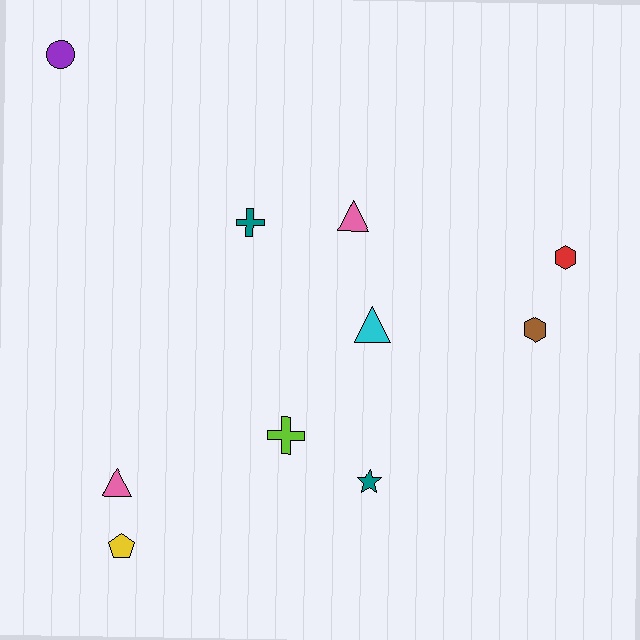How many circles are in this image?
There is 1 circle.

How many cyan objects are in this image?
There is 1 cyan object.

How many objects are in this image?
There are 10 objects.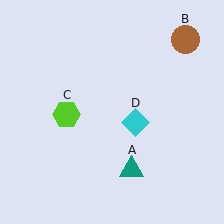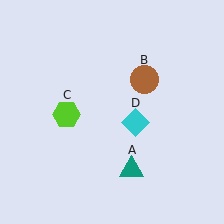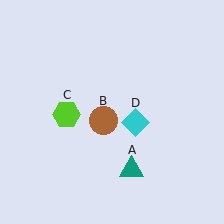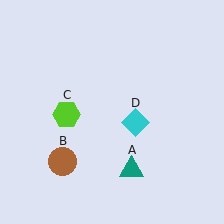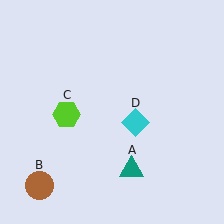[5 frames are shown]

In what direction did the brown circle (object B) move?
The brown circle (object B) moved down and to the left.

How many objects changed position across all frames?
1 object changed position: brown circle (object B).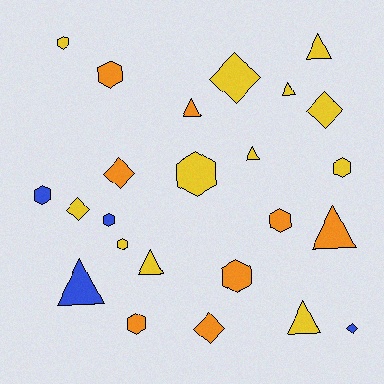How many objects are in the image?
There are 24 objects.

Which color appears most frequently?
Yellow, with 12 objects.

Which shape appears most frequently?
Hexagon, with 10 objects.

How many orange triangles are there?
There are 2 orange triangles.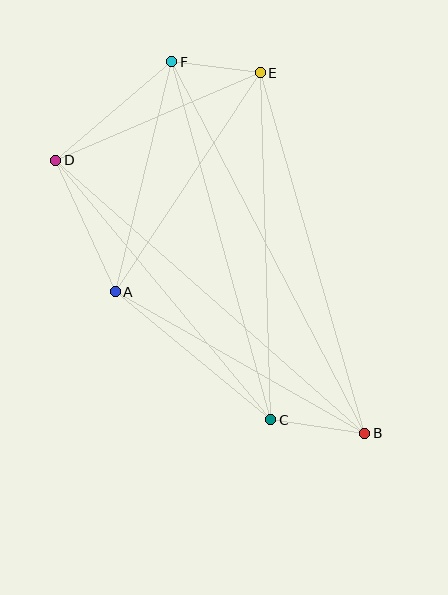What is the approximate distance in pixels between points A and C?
The distance between A and C is approximately 201 pixels.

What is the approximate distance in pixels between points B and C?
The distance between B and C is approximately 95 pixels.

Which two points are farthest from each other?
Points B and F are farthest from each other.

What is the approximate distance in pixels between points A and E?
The distance between A and E is approximately 263 pixels.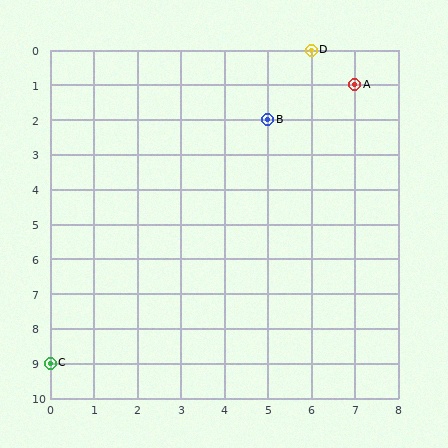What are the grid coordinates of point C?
Point C is at grid coordinates (0, 9).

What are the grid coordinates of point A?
Point A is at grid coordinates (7, 1).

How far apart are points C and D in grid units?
Points C and D are 6 columns and 9 rows apart (about 10.8 grid units diagonally).